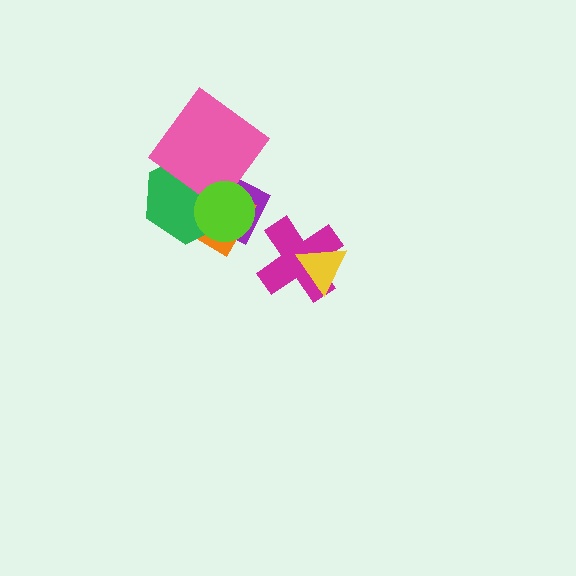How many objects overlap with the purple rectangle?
4 objects overlap with the purple rectangle.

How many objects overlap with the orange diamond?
4 objects overlap with the orange diamond.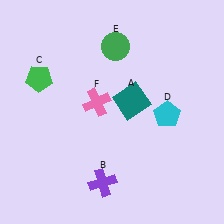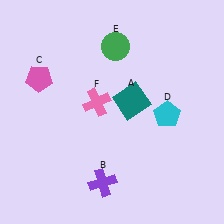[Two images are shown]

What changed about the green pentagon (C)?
In Image 1, C is green. In Image 2, it changed to pink.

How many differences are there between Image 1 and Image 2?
There is 1 difference between the two images.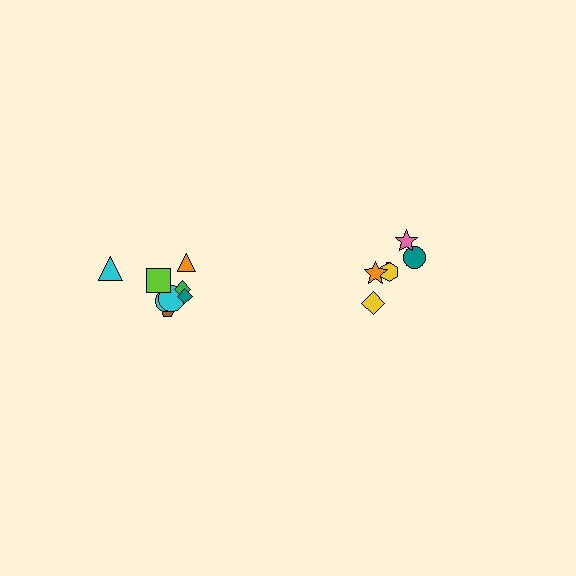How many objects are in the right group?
There are 6 objects.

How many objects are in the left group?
There are 8 objects.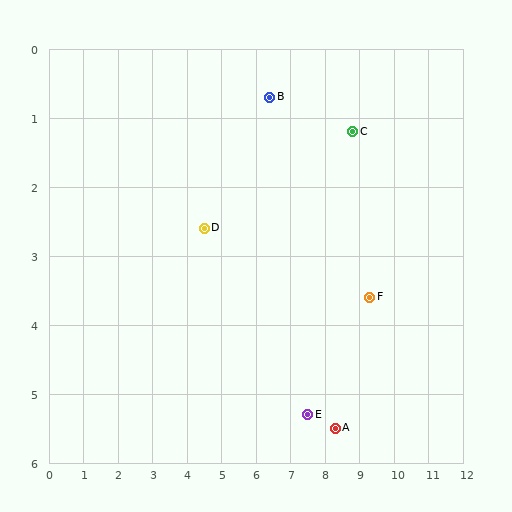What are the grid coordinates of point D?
Point D is at approximately (4.5, 2.6).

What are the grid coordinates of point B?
Point B is at approximately (6.4, 0.7).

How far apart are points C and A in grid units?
Points C and A are about 4.3 grid units apart.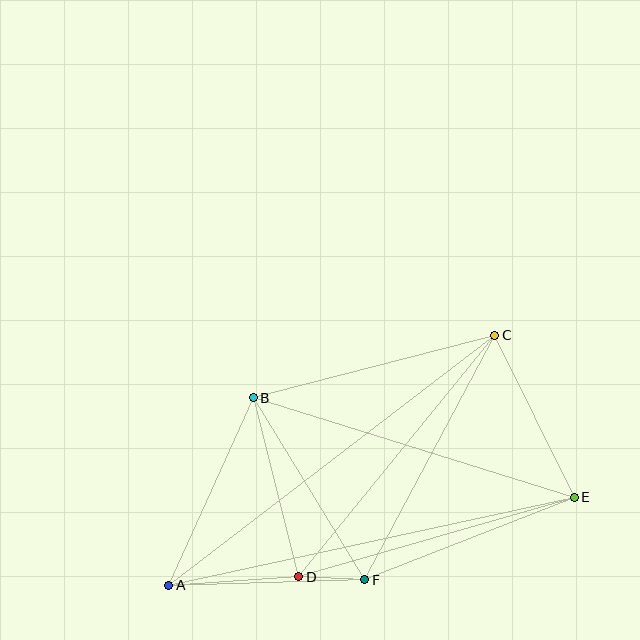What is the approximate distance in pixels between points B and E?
The distance between B and E is approximately 336 pixels.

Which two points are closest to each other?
Points D and F are closest to each other.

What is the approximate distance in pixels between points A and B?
The distance between A and B is approximately 206 pixels.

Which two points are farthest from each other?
Points A and E are farthest from each other.